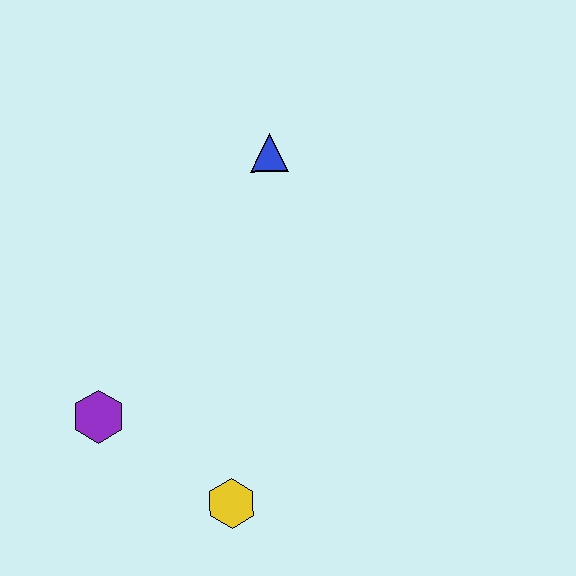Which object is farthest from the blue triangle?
The yellow hexagon is farthest from the blue triangle.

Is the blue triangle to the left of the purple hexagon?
No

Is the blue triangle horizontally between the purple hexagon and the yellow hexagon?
No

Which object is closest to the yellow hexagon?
The purple hexagon is closest to the yellow hexagon.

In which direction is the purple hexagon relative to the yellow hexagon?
The purple hexagon is to the left of the yellow hexagon.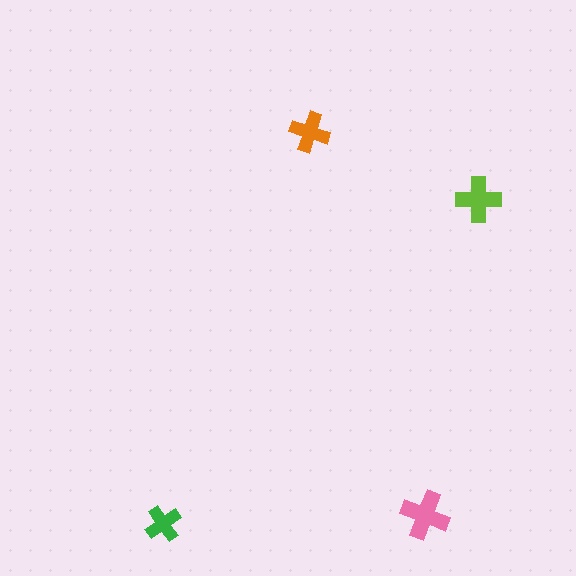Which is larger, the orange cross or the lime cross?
The lime one.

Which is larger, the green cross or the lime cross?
The lime one.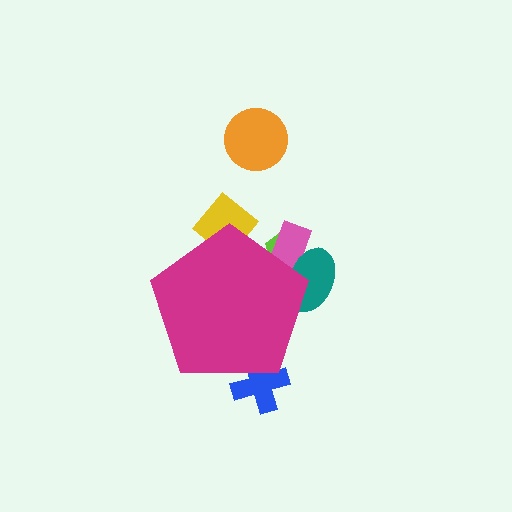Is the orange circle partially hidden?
No, the orange circle is fully visible.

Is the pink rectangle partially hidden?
Yes, the pink rectangle is partially hidden behind the magenta pentagon.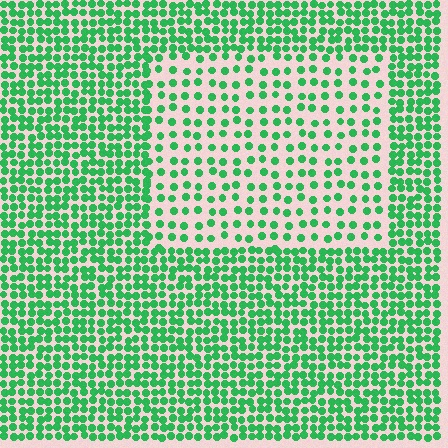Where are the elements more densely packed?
The elements are more densely packed outside the rectangle boundary.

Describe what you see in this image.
The image contains small green elements arranged at two different densities. A rectangle-shaped region is visible where the elements are less densely packed than the surrounding area.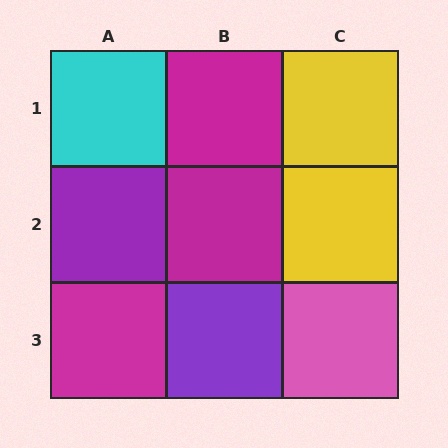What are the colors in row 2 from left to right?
Purple, magenta, yellow.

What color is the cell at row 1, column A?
Cyan.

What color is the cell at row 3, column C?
Pink.